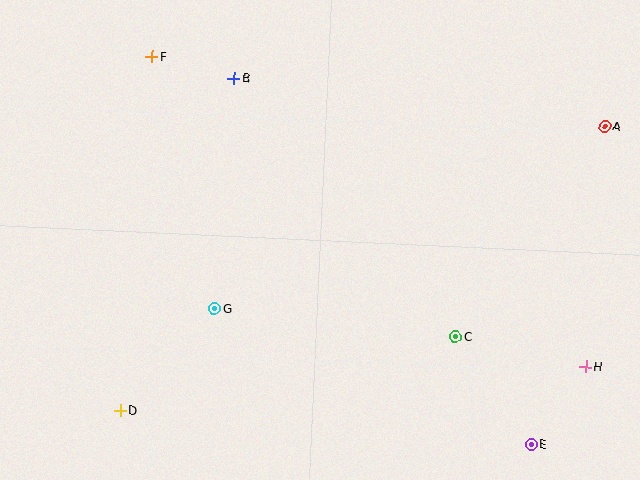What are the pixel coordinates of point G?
Point G is at (214, 309).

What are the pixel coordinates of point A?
Point A is at (605, 126).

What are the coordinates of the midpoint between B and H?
The midpoint between B and H is at (410, 222).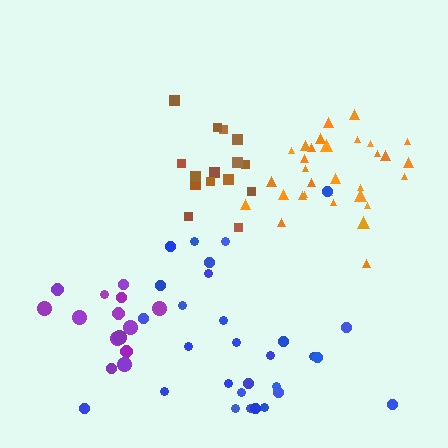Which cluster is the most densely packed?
Brown.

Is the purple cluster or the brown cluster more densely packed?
Brown.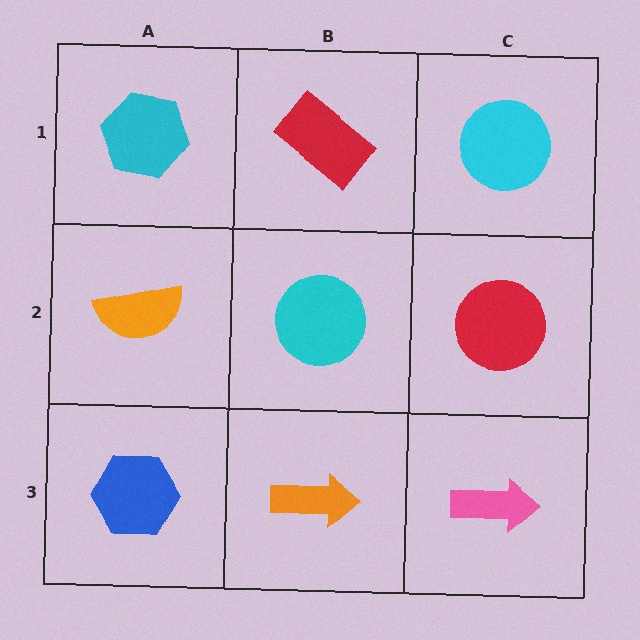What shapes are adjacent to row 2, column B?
A red rectangle (row 1, column B), an orange arrow (row 3, column B), an orange semicircle (row 2, column A), a red circle (row 2, column C).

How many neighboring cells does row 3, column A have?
2.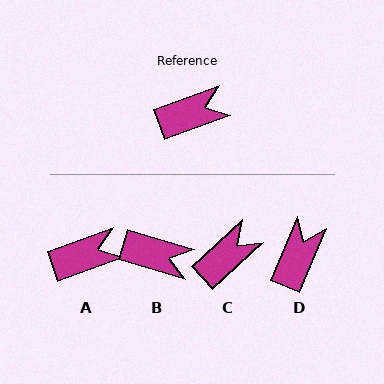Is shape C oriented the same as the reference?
No, it is off by about 23 degrees.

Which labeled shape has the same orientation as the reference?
A.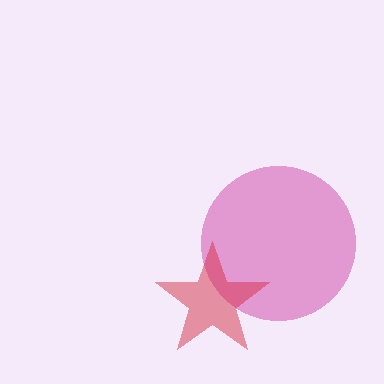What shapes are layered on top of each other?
The layered shapes are: a magenta circle, a red star.